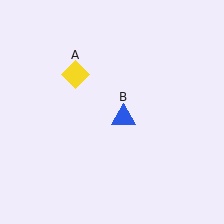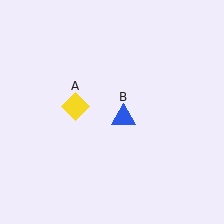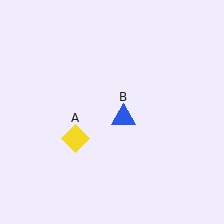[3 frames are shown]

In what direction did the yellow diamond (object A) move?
The yellow diamond (object A) moved down.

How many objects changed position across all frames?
1 object changed position: yellow diamond (object A).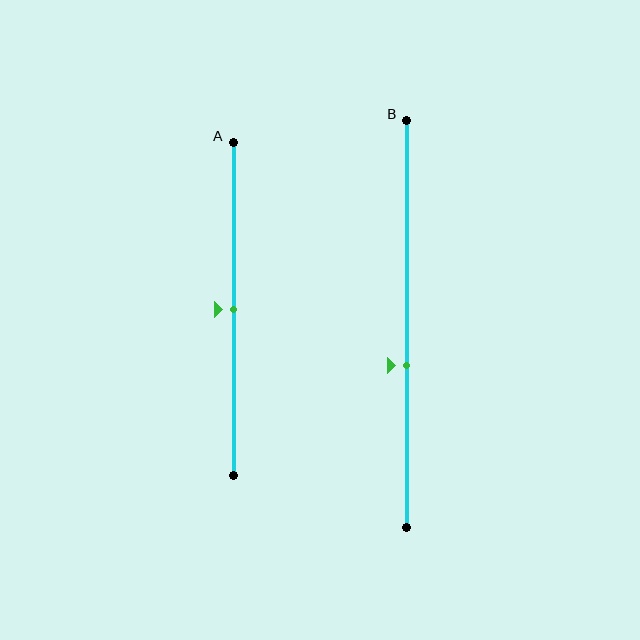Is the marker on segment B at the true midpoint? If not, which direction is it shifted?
No, the marker on segment B is shifted downward by about 10% of the segment length.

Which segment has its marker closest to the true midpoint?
Segment A has its marker closest to the true midpoint.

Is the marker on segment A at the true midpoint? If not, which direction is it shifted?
Yes, the marker on segment A is at the true midpoint.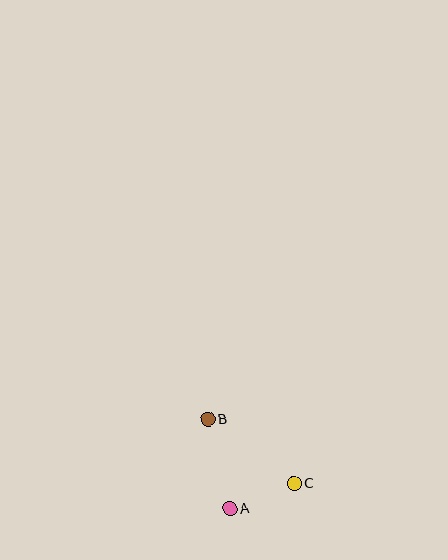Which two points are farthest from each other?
Points B and C are farthest from each other.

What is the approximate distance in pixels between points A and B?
The distance between A and B is approximately 92 pixels.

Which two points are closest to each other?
Points A and C are closest to each other.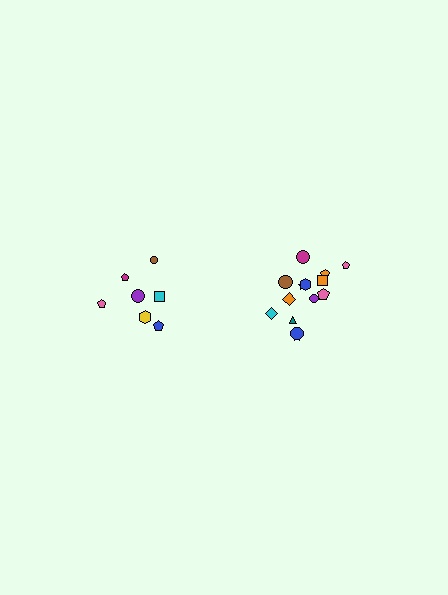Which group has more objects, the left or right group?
The right group.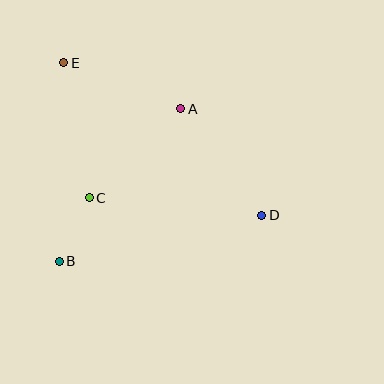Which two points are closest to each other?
Points B and C are closest to each other.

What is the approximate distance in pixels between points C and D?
The distance between C and D is approximately 173 pixels.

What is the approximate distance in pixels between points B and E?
The distance between B and E is approximately 198 pixels.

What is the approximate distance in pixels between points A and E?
The distance between A and E is approximately 126 pixels.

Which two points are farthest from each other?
Points D and E are farthest from each other.